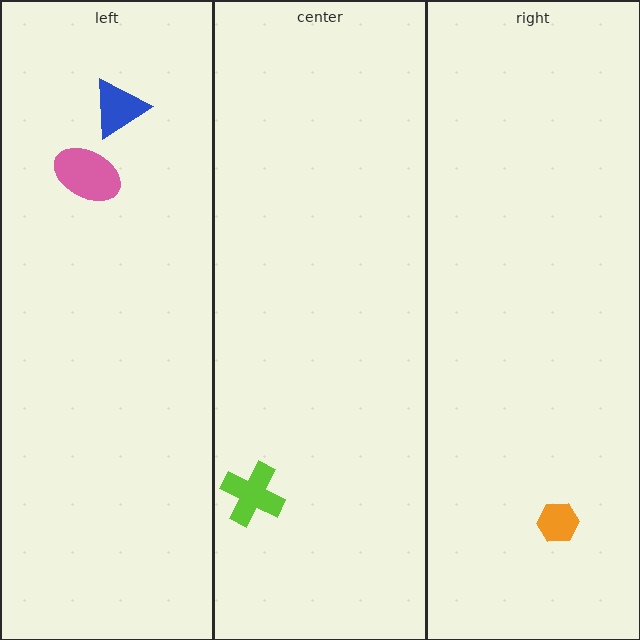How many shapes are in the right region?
1.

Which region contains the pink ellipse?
The left region.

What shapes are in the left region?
The blue triangle, the pink ellipse.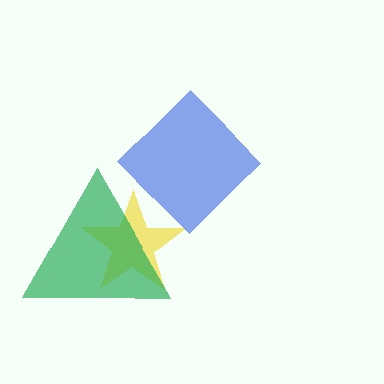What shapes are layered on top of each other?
The layered shapes are: a yellow star, a blue diamond, a green triangle.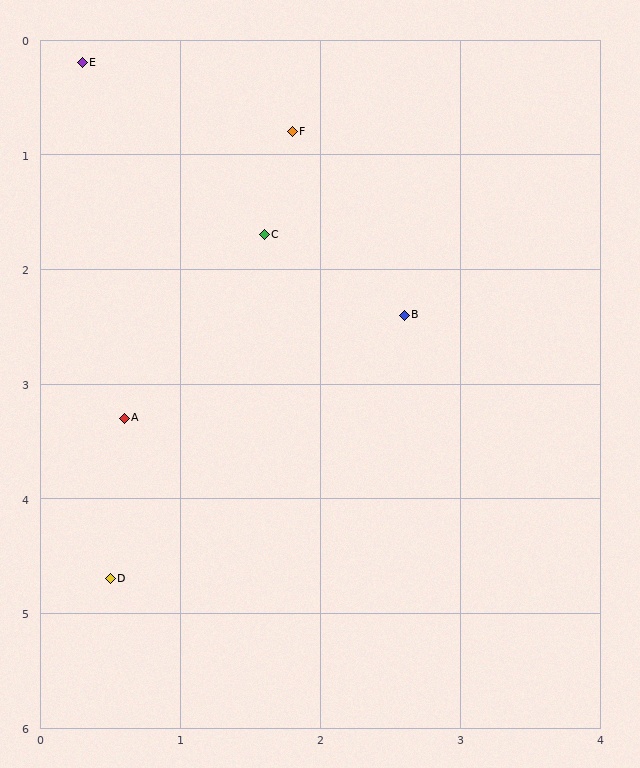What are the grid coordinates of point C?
Point C is at approximately (1.6, 1.7).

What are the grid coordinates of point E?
Point E is at approximately (0.3, 0.2).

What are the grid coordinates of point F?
Point F is at approximately (1.8, 0.8).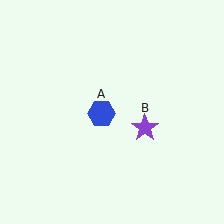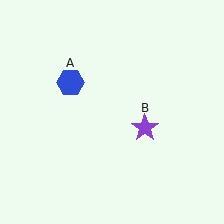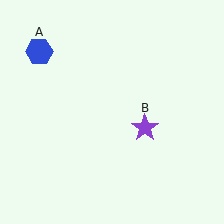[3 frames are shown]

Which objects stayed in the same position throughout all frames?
Purple star (object B) remained stationary.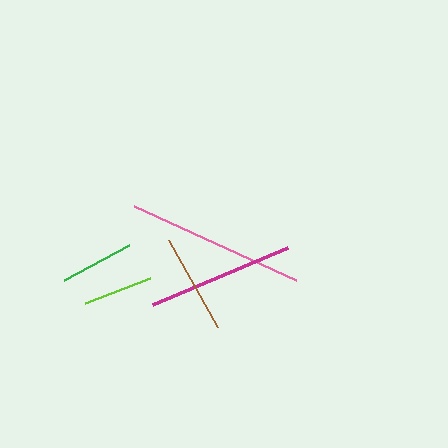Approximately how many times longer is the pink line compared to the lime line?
The pink line is approximately 2.6 times the length of the lime line.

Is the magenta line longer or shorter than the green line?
The magenta line is longer than the green line.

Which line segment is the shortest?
The lime line is the shortest at approximately 69 pixels.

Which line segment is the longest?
The pink line is the longest at approximately 179 pixels.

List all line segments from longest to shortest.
From longest to shortest: pink, magenta, brown, green, lime.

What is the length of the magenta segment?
The magenta segment is approximately 147 pixels long.